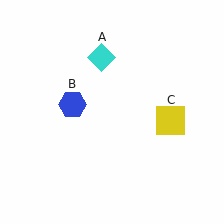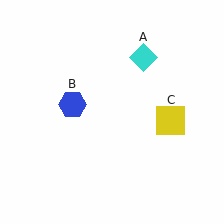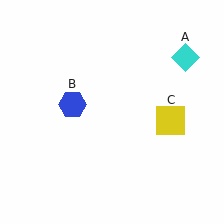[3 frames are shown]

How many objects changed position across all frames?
1 object changed position: cyan diamond (object A).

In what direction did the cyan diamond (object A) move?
The cyan diamond (object A) moved right.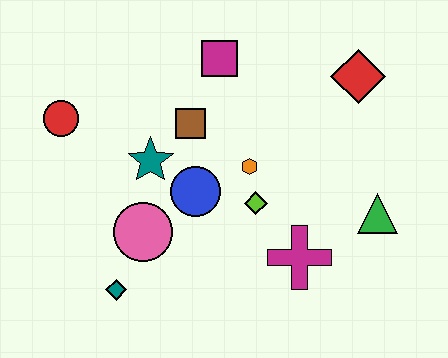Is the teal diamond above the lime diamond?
No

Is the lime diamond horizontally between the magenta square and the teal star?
No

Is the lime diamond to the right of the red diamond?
No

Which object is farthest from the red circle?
The green triangle is farthest from the red circle.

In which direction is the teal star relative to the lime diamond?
The teal star is to the left of the lime diamond.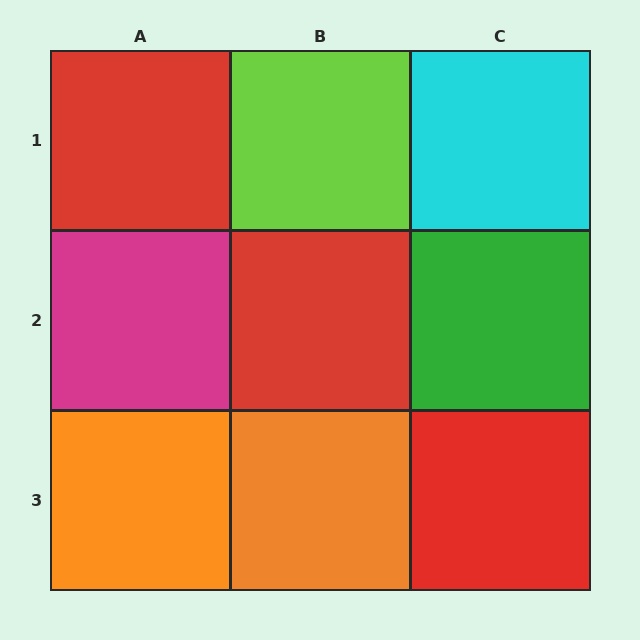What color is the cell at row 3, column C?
Red.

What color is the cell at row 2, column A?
Magenta.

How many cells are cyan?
1 cell is cyan.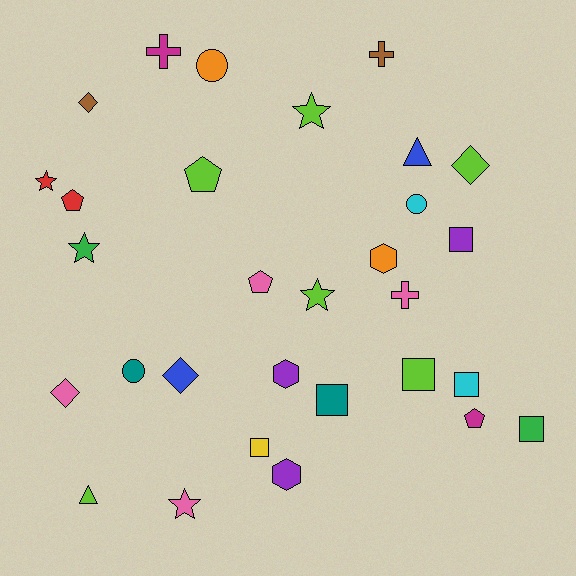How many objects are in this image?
There are 30 objects.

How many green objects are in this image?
There are 2 green objects.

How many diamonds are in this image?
There are 4 diamonds.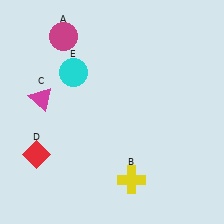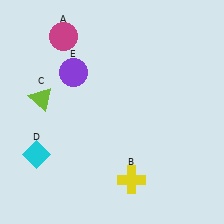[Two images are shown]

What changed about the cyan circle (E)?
In Image 1, E is cyan. In Image 2, it changed to purple.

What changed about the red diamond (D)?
In Image 1, D is red. In Image 2, it changed to cyan.